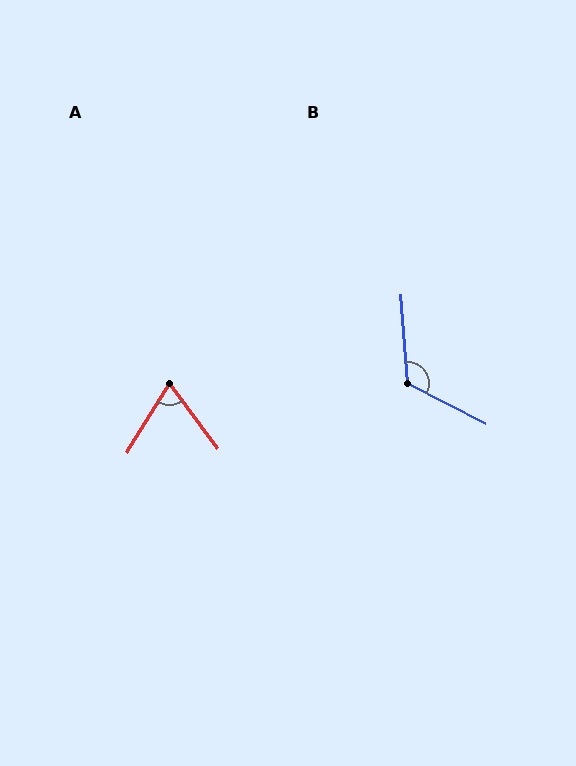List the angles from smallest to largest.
A (69°), B (122°).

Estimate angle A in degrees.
Approximately 69 degrees.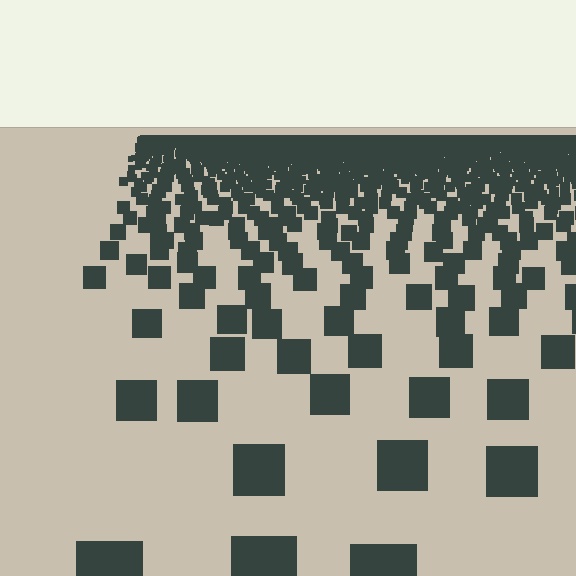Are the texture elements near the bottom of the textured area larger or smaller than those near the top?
Larger. Near the bottom, elements are closer to the viewer and appear at a bigger on-screen size.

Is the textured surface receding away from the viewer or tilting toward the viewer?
The surface is receding away from the viewer. Texture elements get smaller and denser toward the top.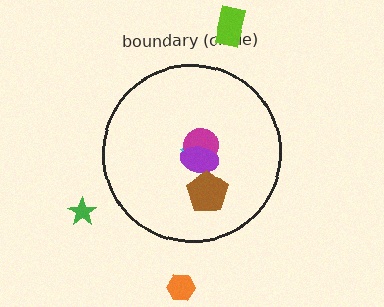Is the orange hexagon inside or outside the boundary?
Outside.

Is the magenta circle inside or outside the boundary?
Inside.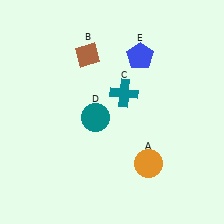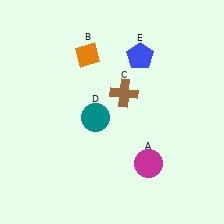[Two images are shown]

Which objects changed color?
A changed from orange to magenta. B changed from brown to orange. C changed from teal to brown.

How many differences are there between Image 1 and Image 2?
There are 3 differences between the two images.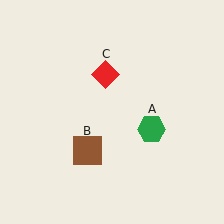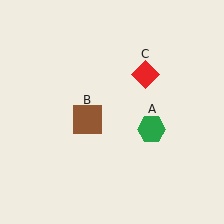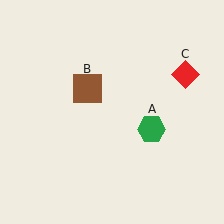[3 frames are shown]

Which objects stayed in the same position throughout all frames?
Green hexagon (object A) remained stationary.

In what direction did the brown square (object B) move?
The brown square (object B) moved up.